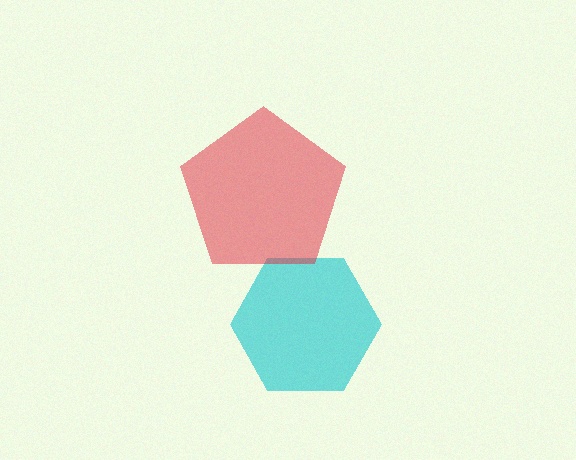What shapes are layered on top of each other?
The layered shapes are: a cyan hexagon, a red pentagon.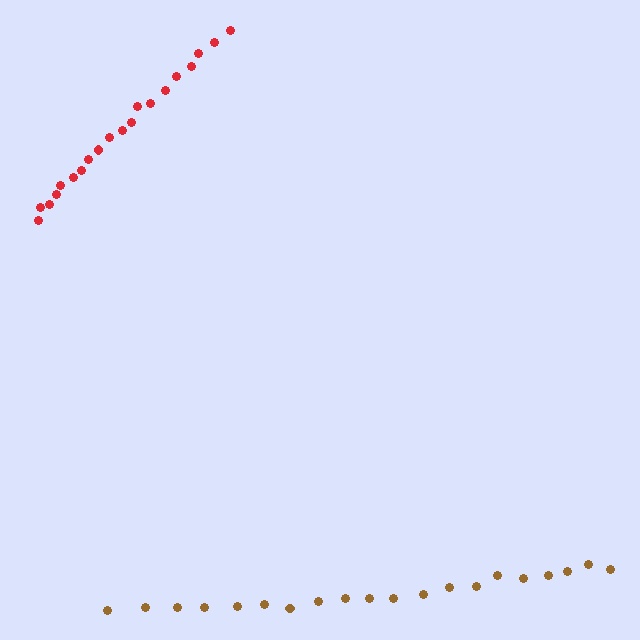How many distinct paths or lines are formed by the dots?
There are 2 distinct paths.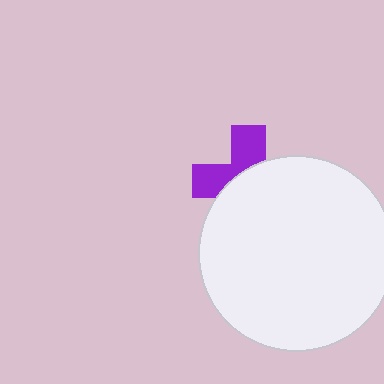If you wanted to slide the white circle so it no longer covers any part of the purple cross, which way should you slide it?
Slide it down — that is the most direct way to separate the two shapes.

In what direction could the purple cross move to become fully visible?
The purple cross could move up. That would shift it out from behind the white circle entirely.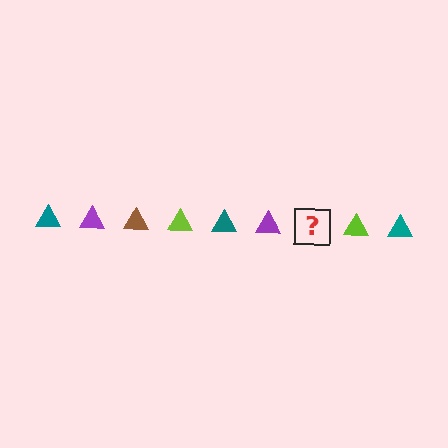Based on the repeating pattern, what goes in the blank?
The blank should be a brown triangle.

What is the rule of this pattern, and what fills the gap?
The rule is that the pattern cycles through teal, purple, brown, lime triangles. The gap should be filled with a brown triangle.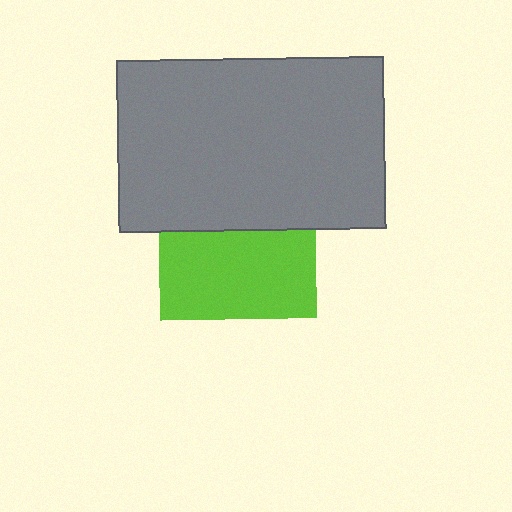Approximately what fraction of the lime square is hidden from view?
Roughly 44% of the lime square is hidden behind the gray rectangle.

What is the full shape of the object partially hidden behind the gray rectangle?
The partially hidden object is a lime square.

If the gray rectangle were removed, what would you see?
You would see the complete lime square.